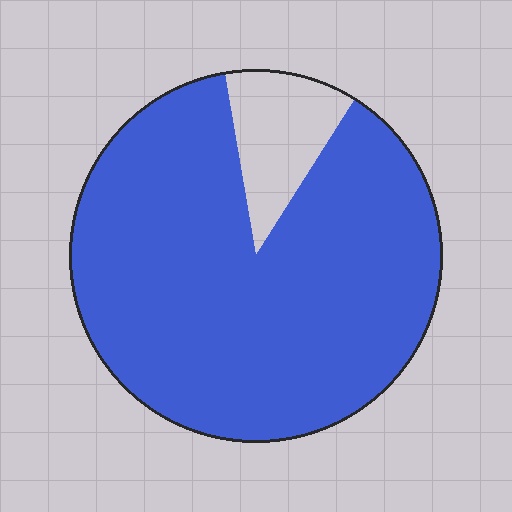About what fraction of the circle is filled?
About seven eighths (7/8).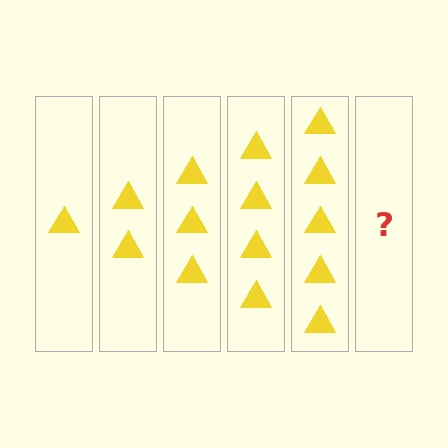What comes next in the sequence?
The next element should be 6 triangles.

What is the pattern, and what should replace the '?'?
The pattern is that each step adds one more triangle. The '?' should be 6 triangles.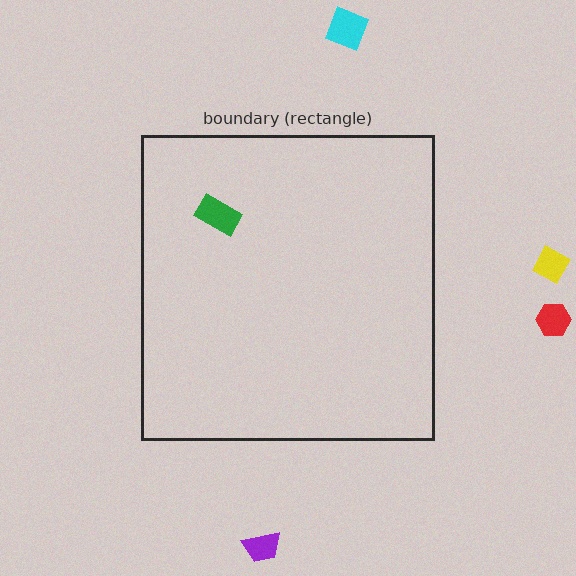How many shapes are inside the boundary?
1 inside, 4 outside.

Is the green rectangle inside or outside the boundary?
Inside.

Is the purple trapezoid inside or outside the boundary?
Outside.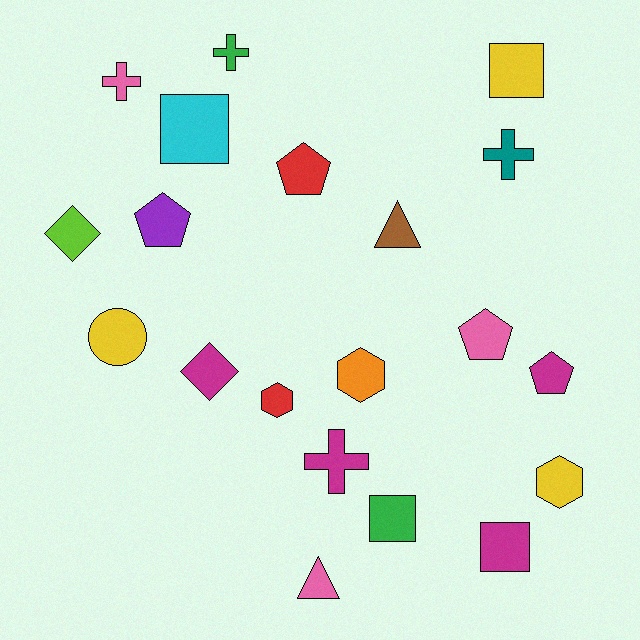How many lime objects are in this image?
There is 1 lime object.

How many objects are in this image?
There are 20 objects.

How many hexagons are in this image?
There are 3 hexagons.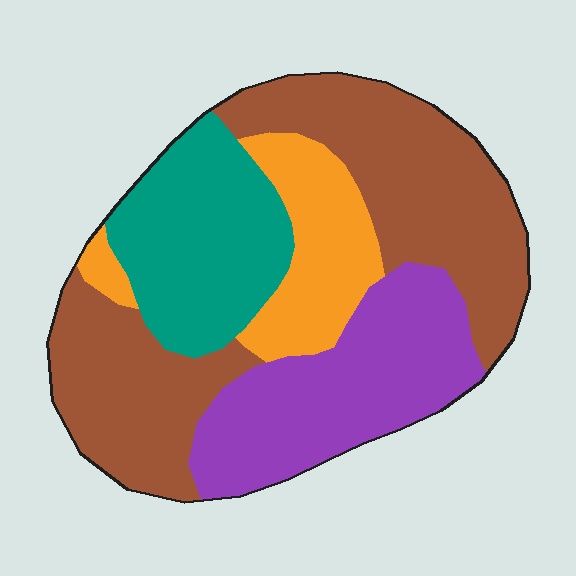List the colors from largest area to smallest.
From largest to smallest: brown, purple, teal, orange.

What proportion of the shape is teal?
Teal covers roughly 20% of the shape.